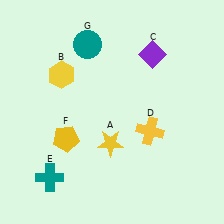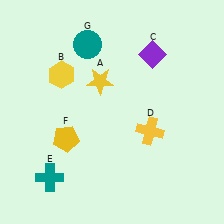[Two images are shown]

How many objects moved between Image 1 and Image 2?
1 object moved between the two images.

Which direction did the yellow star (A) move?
The yellow star (A) moved up.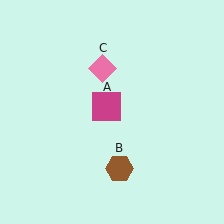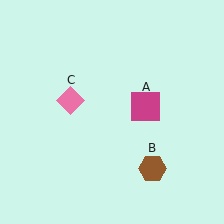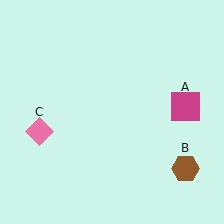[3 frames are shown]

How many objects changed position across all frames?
3 objects changed position: magenta square (object A), brown hexagon (object B), pink diamond (object C).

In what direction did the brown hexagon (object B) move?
The brown hexagon (object B) moved right.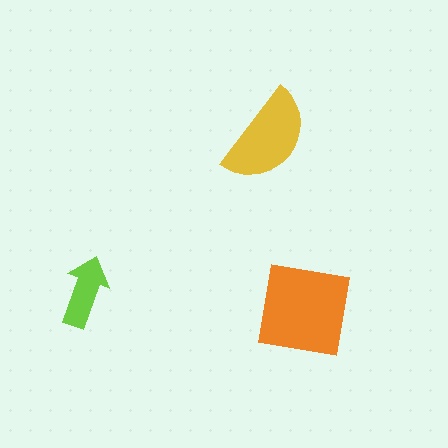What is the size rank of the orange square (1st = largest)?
1st.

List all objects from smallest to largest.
The lime arrow, the yellow semicircle, the orange square.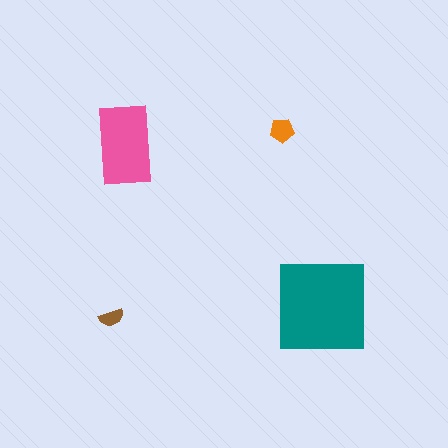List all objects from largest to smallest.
The teal square, the pink rectangle, the orange pentagon, the brown semicircle.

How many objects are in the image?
There are 4 objects in the image.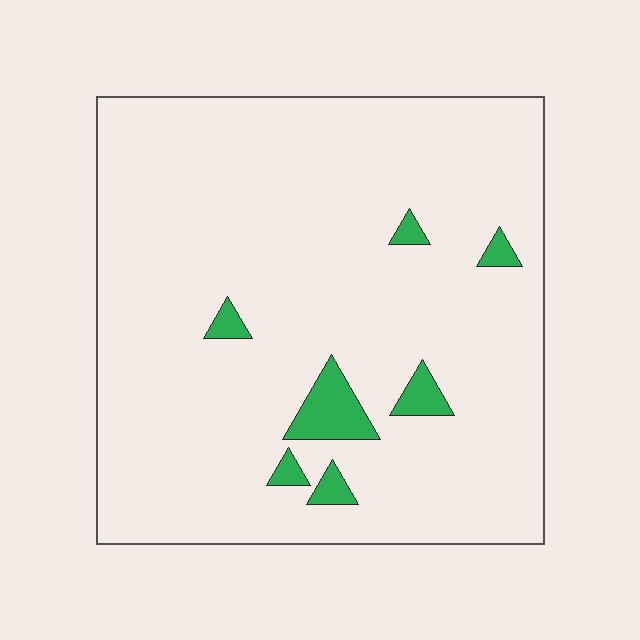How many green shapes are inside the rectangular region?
7.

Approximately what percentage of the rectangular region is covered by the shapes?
Approximately 5%.